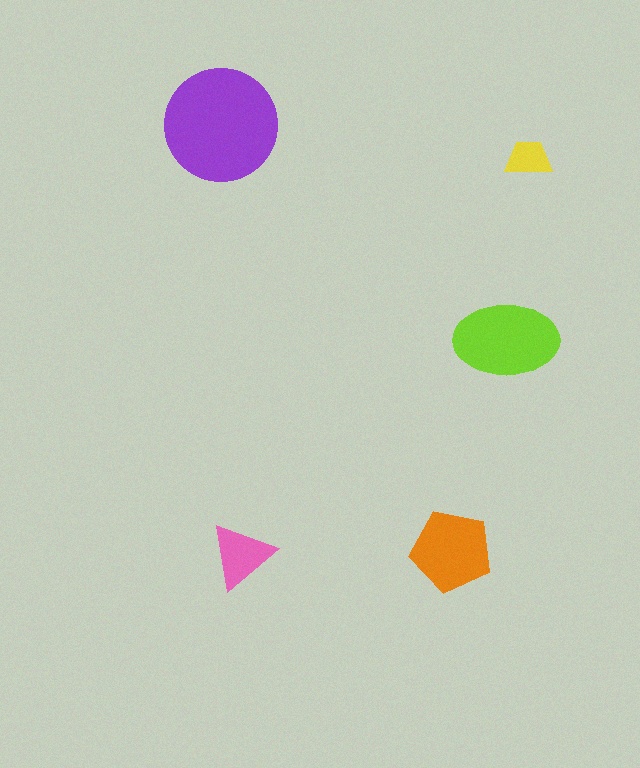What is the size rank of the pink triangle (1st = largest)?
4th.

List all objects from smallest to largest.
The yellow trapezoid, the pink triangle, the orange pentagon, the lime ellipse, the purple circle.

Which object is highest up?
The purple circle is topmost.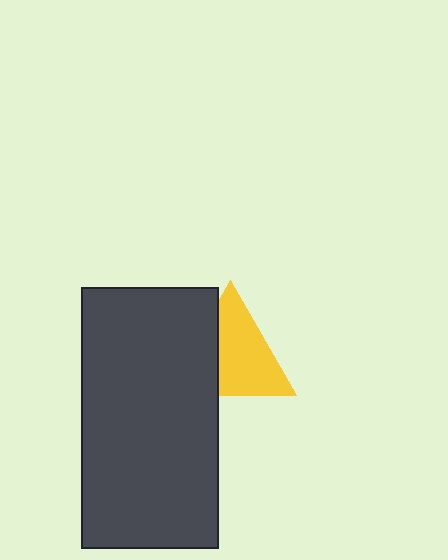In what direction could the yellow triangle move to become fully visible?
The yellow triangle could move right. That would shift it out from behind the dark gray rectangle entirely.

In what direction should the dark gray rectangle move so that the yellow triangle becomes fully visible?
The dark gray rectangle should move left. That is the shortest direction to clear the overlap and leave the yellow triangle fully visible.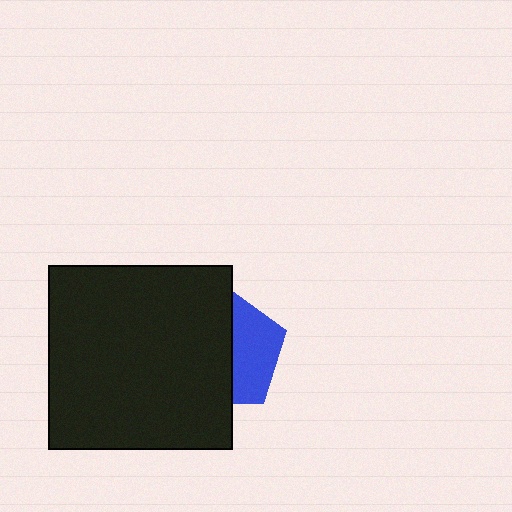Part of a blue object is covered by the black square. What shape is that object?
It is a pentagon.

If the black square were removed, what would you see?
You would see the complete blue pentagon.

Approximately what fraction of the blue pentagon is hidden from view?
Roughly 60% of the blue pentagon is hidden behind the black square.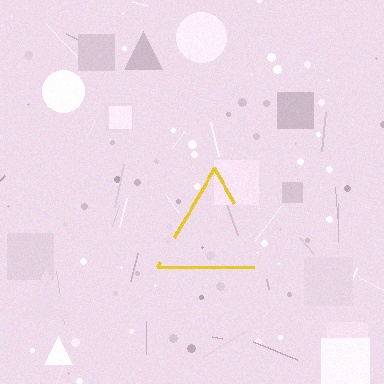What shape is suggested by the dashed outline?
The dashed outline suggests a triangle.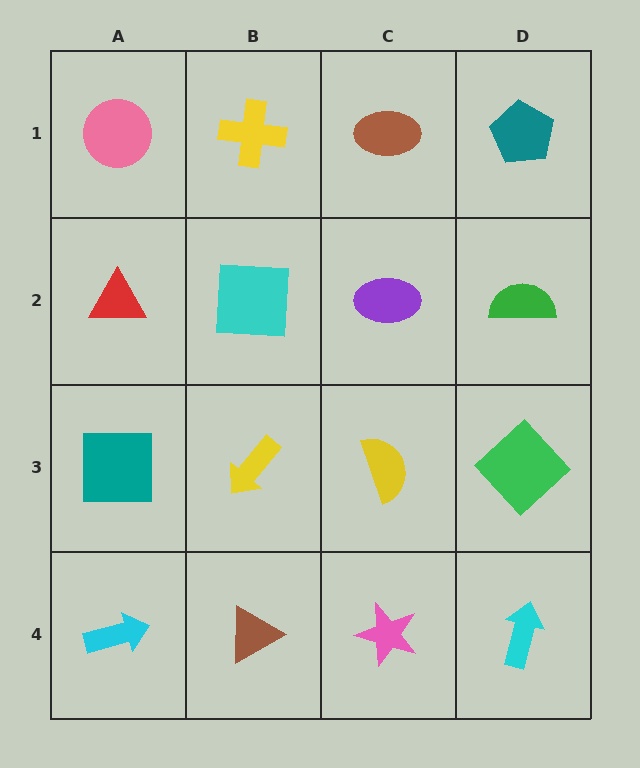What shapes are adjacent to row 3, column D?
A green semicircle (row 2, column D), a cyan arrow (row 4, column D), a yellow semicircle (row 3, column C).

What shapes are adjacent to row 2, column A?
A pink circle (row 1, column A), a teal square (row 3, column A), a cyan square (row 2, column B).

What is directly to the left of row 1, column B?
A pink circle.